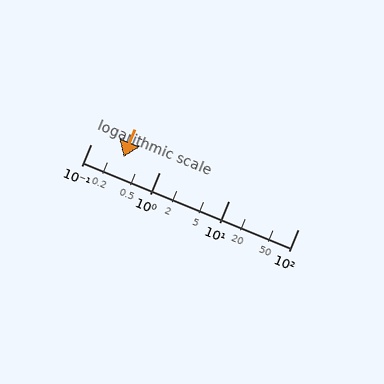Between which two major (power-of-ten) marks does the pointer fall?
The pointer is between 0.1 and 1.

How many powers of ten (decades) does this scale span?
The scale spans 3 decades, from 0.1 to 100.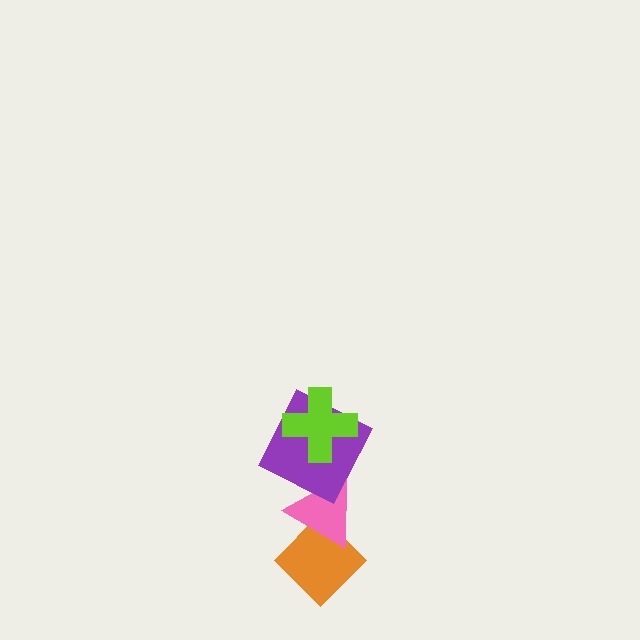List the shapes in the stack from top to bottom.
From top to bottom: the lime cross, the purple square, the pink triangle, the orange diamond.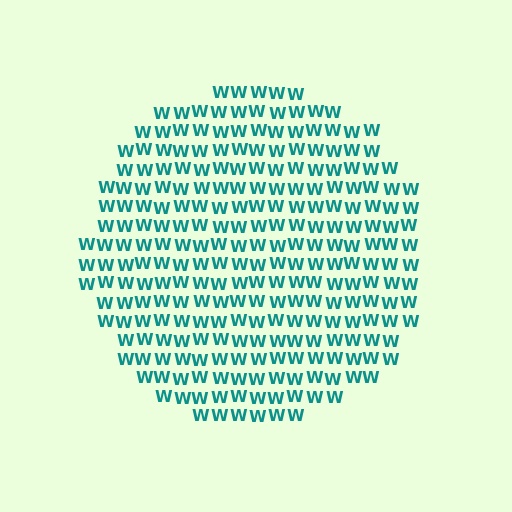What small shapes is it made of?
It is made of small letter W's.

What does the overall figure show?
The overall figure shows a circle.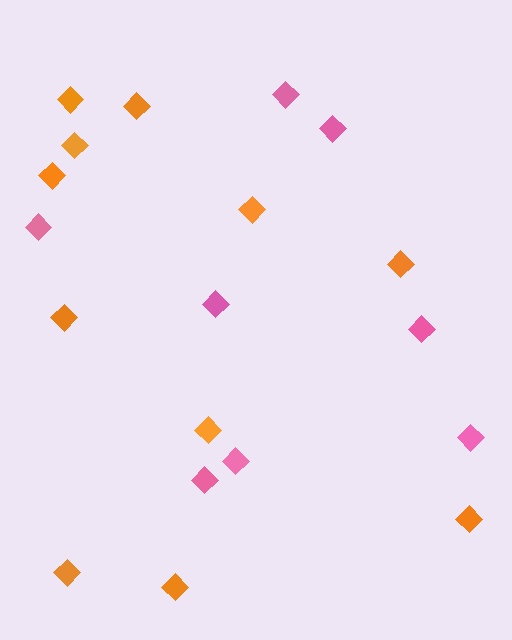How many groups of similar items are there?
There are 2 groups: one group of orange diamonds (11) and one group of pink diamonds (8).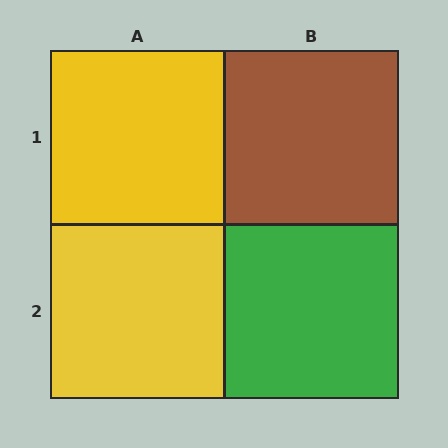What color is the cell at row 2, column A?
Yellow.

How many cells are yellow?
2 cells are yellow.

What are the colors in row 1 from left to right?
Yellow, brown.